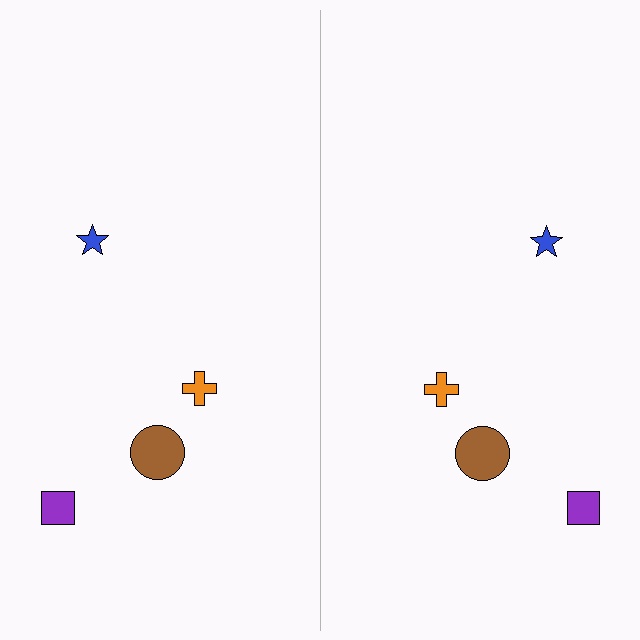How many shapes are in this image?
There are 8 shapes in this image.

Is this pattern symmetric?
Yes, this pattern has bilateral (reflection) symmetry.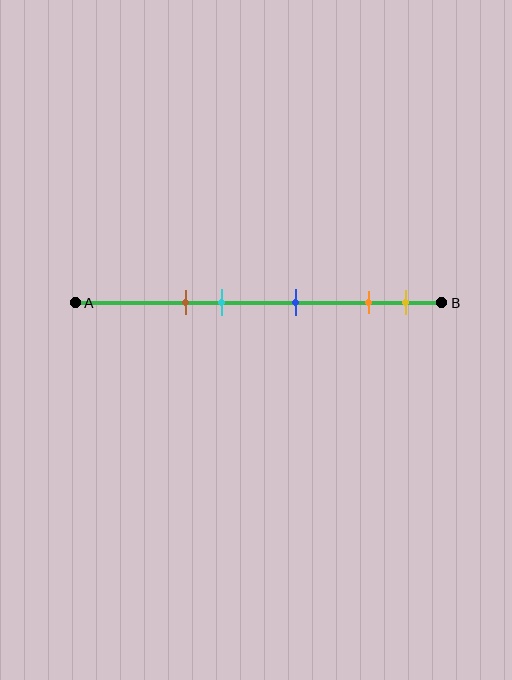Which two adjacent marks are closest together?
The orange and yellow marks are the closest adjacent pair.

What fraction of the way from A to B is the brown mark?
The brown mark is approximately 30% (0.3) of the way from A to B.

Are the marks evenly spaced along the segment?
No, the marks are not evenly spaced.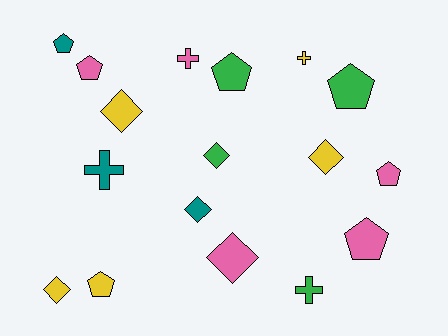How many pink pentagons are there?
There are 3 pink pentagons.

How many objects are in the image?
There are 17 objects.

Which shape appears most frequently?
Pentagon, with 7 objects.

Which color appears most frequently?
Pink, with 5 objects.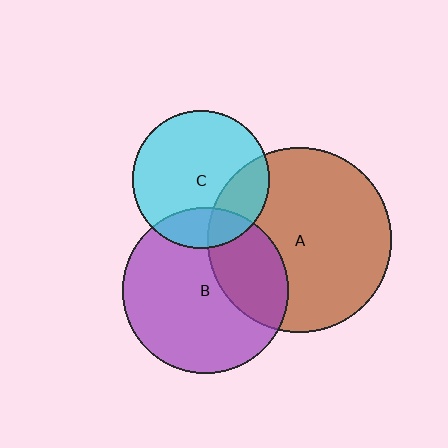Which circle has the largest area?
Circle A (brown).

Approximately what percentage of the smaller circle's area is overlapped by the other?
Approximately 25%.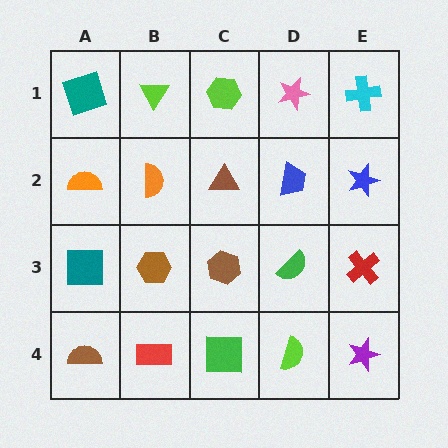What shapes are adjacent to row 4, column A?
A teal square (row 3, column A), a red rectangle (row 4, column B).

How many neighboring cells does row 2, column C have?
4.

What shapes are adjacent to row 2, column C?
A lime hexagon (row 1, column C), a brown hexagon (row 3, column C), an orange semicircle (row 2, column B), a blue trapezoid (row 2, column D).